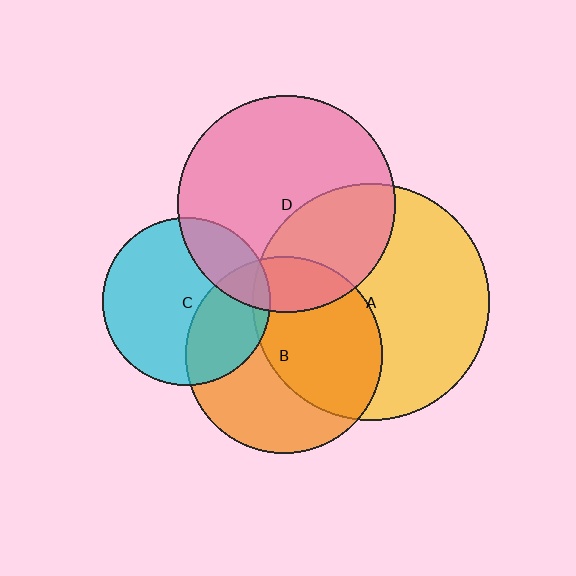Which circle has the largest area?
Circle A (yellow).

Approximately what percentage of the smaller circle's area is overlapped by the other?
Approximately 20%.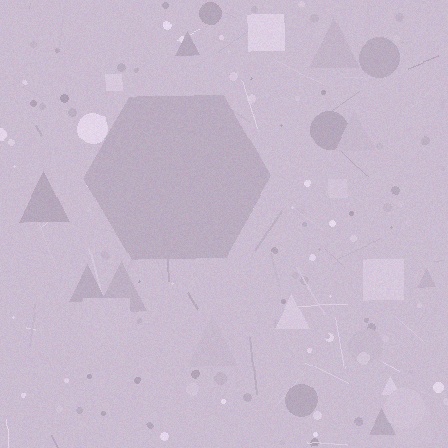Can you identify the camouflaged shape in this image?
The camouflaged shape is a hexagon.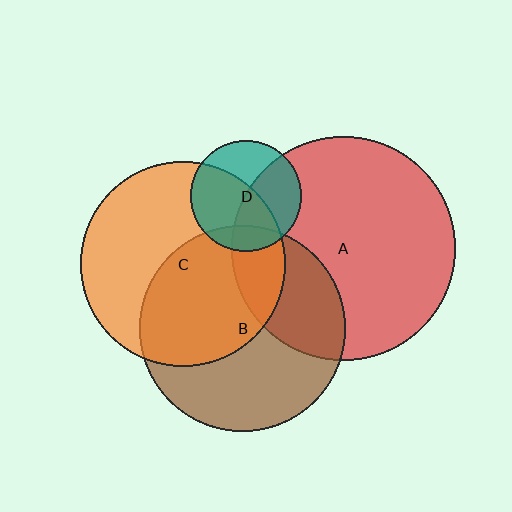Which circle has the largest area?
Circle A (red).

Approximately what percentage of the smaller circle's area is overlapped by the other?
Approximately 45%.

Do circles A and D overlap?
Yes.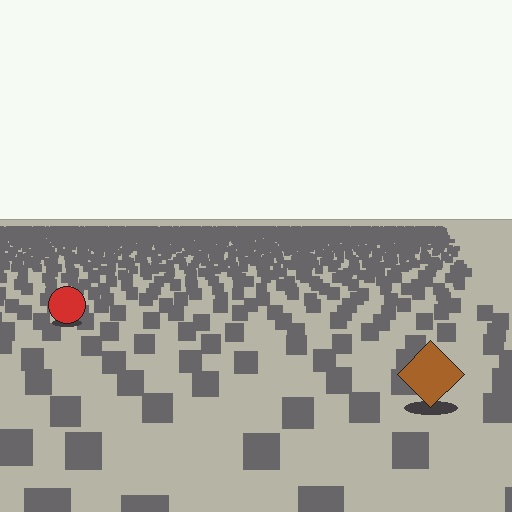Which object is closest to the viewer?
The brown diamond is closest. The texture marks near it are larger and more spread out.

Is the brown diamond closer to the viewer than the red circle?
Yes. The brown diamond is closer — you can tell from the texture gradient: the ground texture is coarser near it.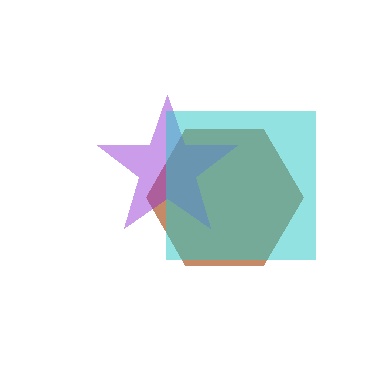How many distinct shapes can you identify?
There are 3 distinct shapes: a brown hexagon, a purple star, a cyan square.